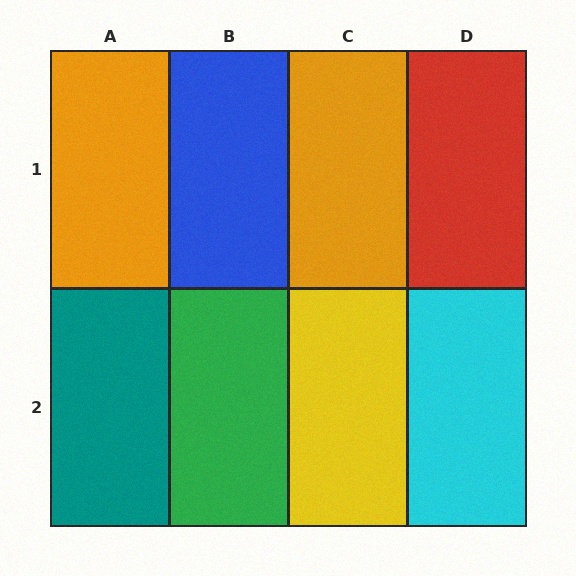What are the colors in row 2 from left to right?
Teal, green, yellow, cyan.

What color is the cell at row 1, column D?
Red.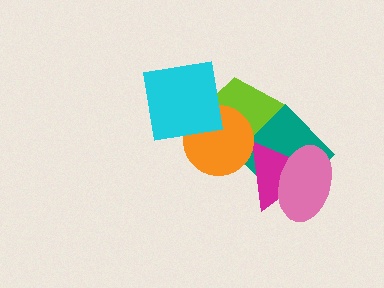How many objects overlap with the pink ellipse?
2 objects overlap with the pink ellipse.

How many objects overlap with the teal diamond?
4 objects overlap with the teal diamond.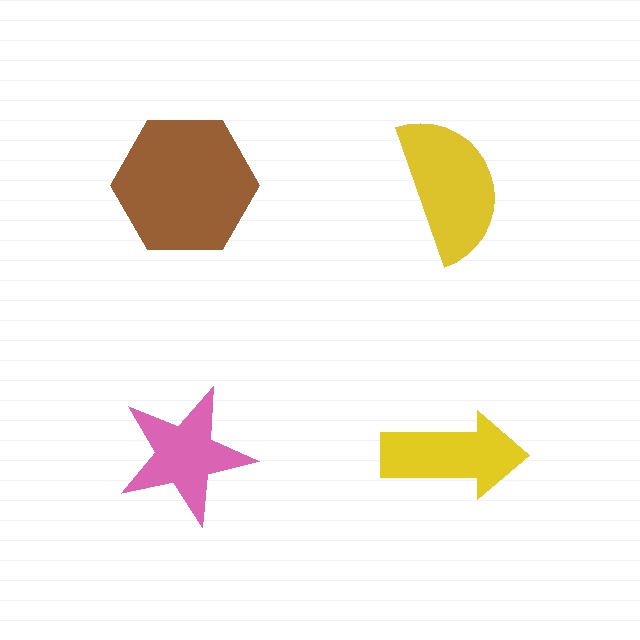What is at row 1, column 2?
A yellow semicircle.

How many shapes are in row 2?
2 shapes.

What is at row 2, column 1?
A pink star.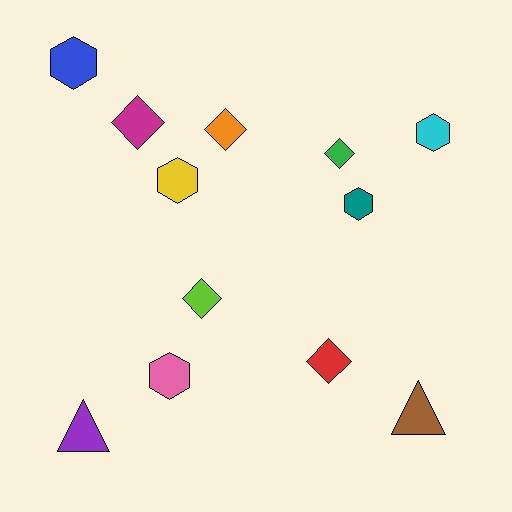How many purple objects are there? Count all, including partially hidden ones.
There is 1 purple object.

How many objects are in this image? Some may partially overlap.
There are 12 objects.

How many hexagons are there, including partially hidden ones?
There are 5 hexagons.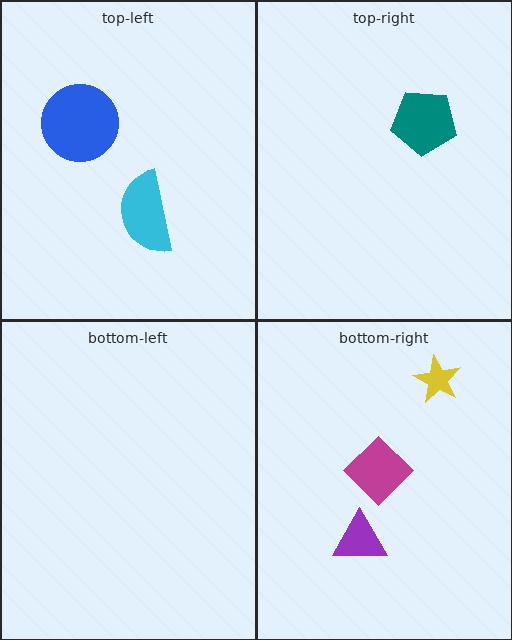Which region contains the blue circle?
The top-left region.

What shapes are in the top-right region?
The teal pentagon.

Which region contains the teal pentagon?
The top-right region.